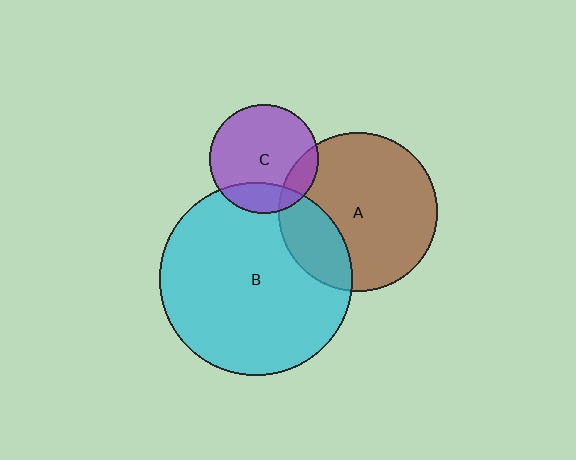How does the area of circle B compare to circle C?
Approximately 3.1 times.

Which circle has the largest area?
Circle B (cyan).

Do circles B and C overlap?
Yes.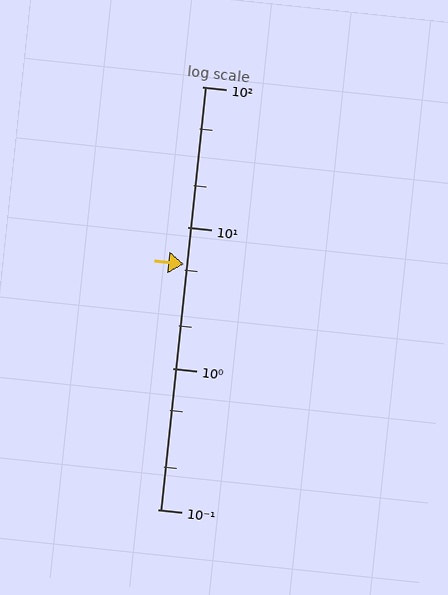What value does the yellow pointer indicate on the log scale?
The pointer indicates approximately 5.5.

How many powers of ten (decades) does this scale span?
The scale spans 3 decades, from 0.1 to 100.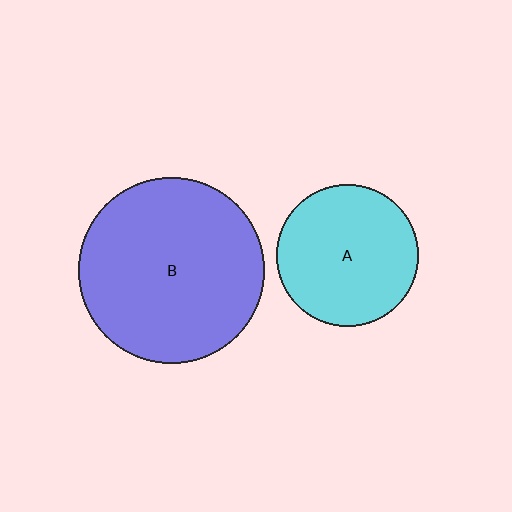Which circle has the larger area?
Circle B (blue).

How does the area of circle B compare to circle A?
Approximately 1.7 times.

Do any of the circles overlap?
No, none of the circles overlap.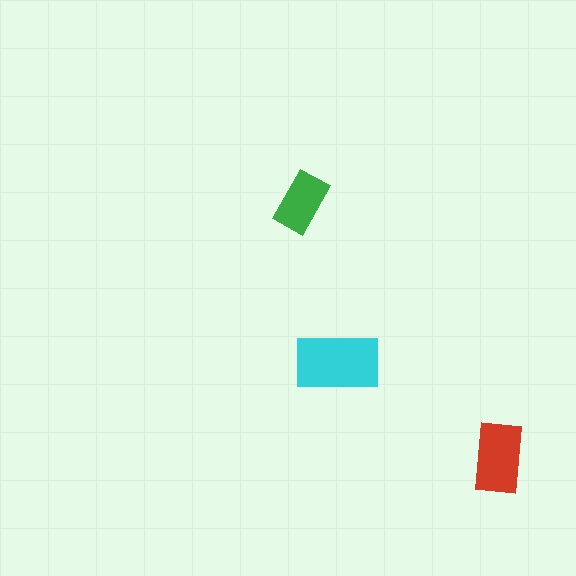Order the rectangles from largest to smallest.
the cyan one, the red one, the green one.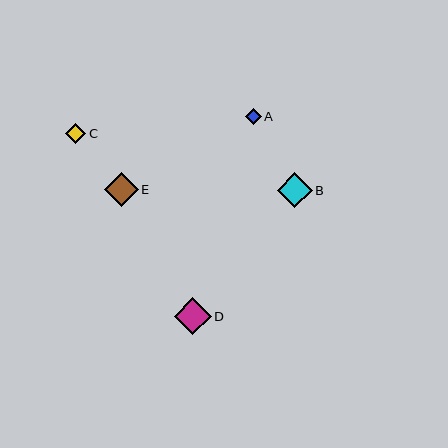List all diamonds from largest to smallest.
From largest to smallest: D, B, E, C, A.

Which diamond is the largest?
Diamond D is the largest with a size of approximately 37 pixels.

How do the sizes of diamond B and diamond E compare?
Diamond B and diamond E are approximately the same size.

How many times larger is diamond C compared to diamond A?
Diamond C is approximately 1.2 times the size of diamond A.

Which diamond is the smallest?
Diamond A is the smallest with a size of approximately 16 pixels.